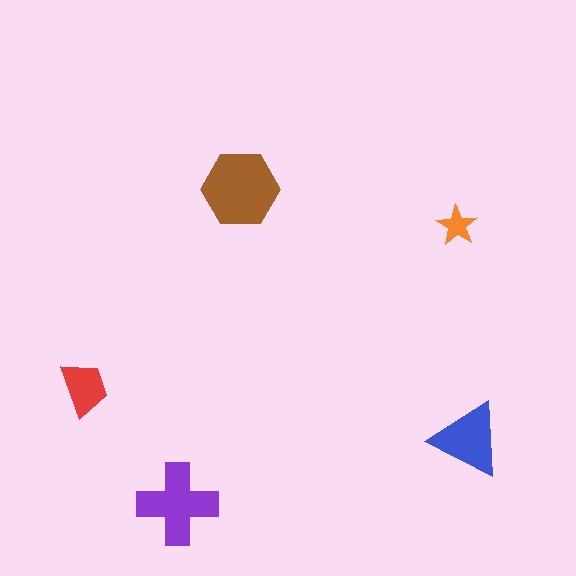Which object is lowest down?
The purple cross is bottommost.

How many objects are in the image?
There are 5 objects in the image.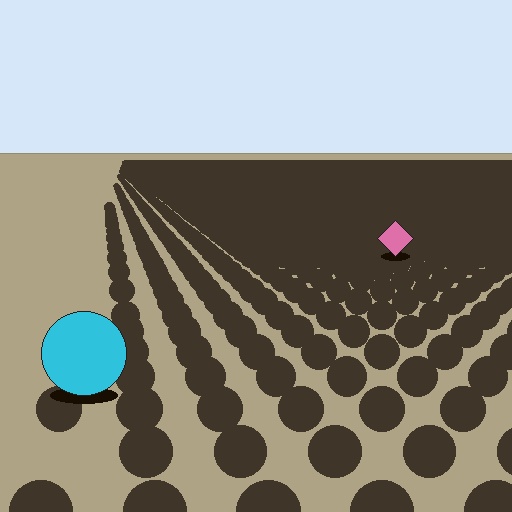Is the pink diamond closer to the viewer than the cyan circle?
No. The cyan circle is closer — you can tell from the texture gradient: the ground texture is coarser near it.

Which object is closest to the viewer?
The cyan circle is closest. The texture marks near it are larger and more spread out.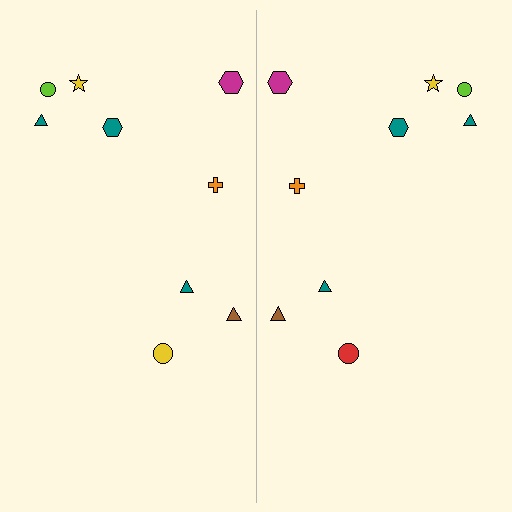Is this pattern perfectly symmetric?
No, the pattern is not perfectly symmetric. The red circle on the right side breaks the symmetry — its mirror counterpart is yellow.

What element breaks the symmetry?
The red circle on the right side breaks the symmetry — its mirror counterpart is yellow.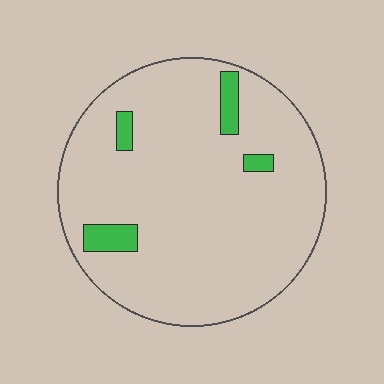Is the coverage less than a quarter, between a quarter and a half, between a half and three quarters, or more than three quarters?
Less than a quarter.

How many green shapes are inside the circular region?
4.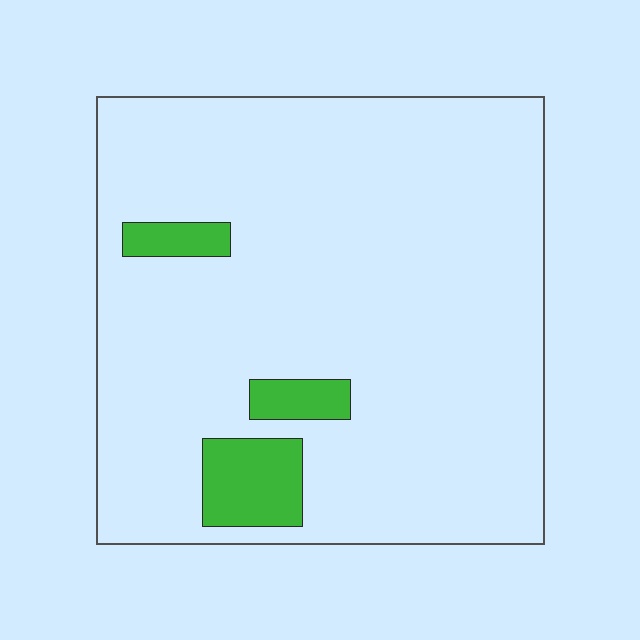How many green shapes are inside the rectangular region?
3.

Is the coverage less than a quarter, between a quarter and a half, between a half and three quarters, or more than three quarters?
Less than a quarter.